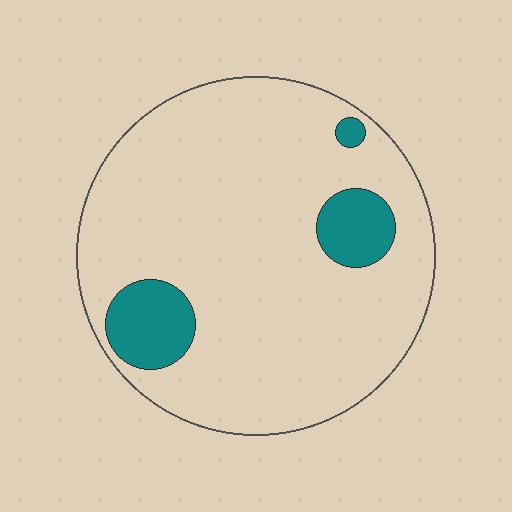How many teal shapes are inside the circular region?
3.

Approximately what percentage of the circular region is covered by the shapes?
Approximately 10%.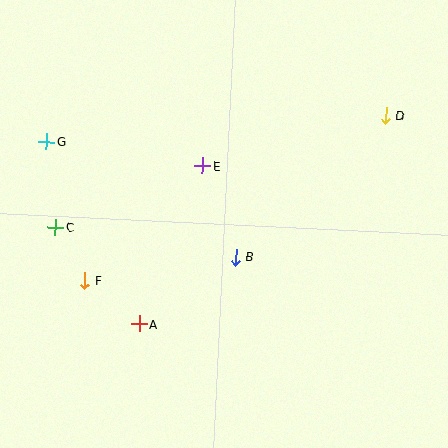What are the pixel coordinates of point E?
Point E is at (202, 165).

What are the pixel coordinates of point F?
Point F is at (85, 281).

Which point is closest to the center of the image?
Point B at (236, 257) is closest to the center.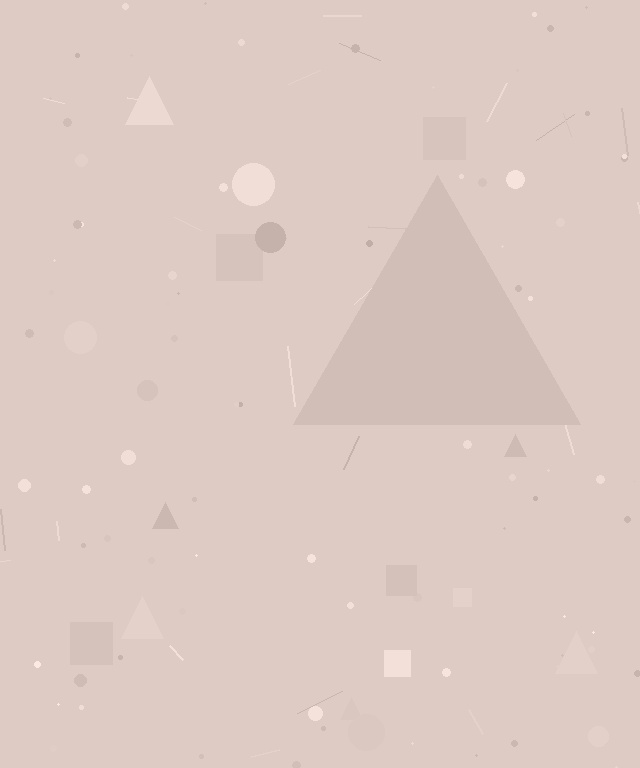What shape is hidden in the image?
A triangle is hidden in the image.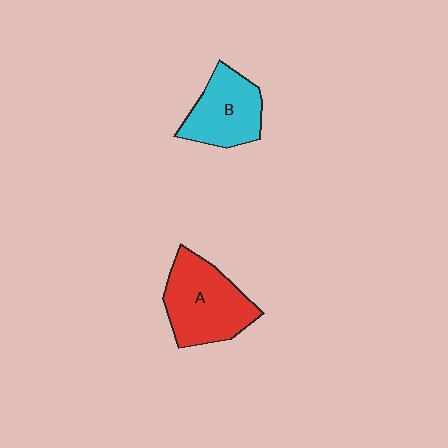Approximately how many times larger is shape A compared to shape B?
Approximately 1.3 times.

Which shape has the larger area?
Shape A (red).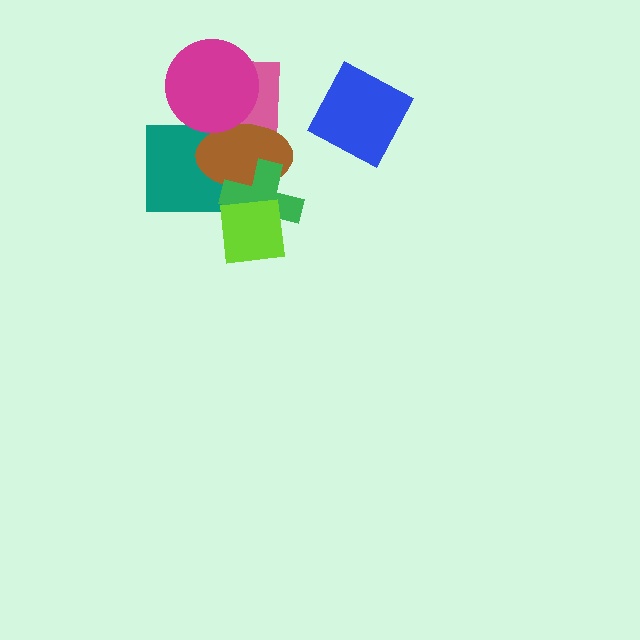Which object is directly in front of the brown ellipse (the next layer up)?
The magenta circle is directly in front of the brown ellipse.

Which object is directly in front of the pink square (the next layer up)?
The brown ellipse is directly in front of the pink square.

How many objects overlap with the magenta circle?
2 objects overlap with the magenta circle.